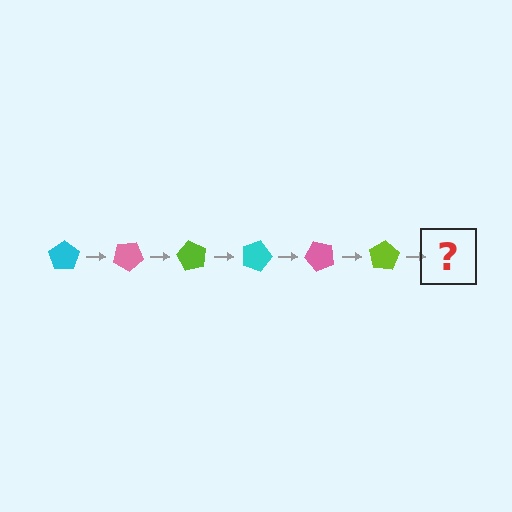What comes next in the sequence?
The next element should be a cyan pentagon, rotated 180 degrees from the start.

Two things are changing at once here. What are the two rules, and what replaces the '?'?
The two rules are that it rotates 30 degrees each step and the color cycles through cyan, pink, and lime. The '?' should be a cyan pentagon, rotated 180 degrees from the start.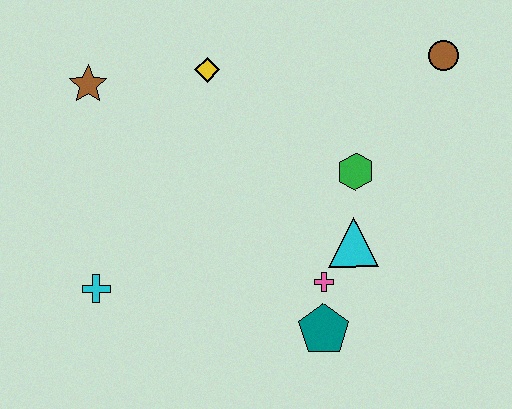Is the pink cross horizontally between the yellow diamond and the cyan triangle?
Yes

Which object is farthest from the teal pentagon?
The brown star is farthest from the teal pentagon.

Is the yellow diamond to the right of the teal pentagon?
No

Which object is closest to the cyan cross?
The brown star is closest to the cyan cross.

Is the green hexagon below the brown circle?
Yes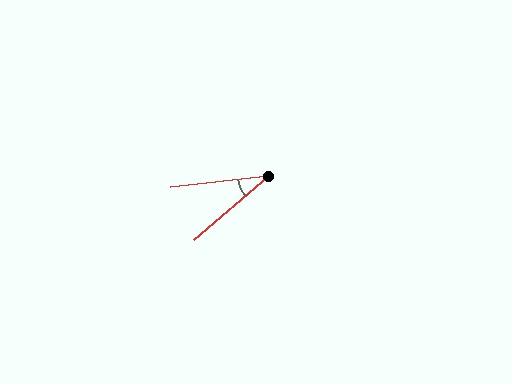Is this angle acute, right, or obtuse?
It is acute.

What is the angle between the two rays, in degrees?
Approximately 35 degrees.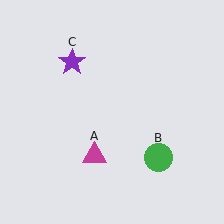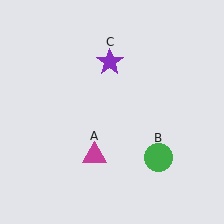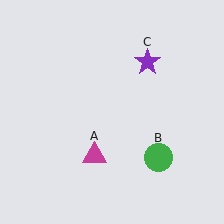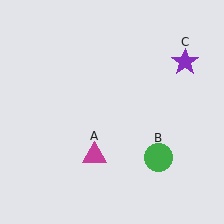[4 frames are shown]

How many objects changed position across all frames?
1 object changed position: purple star (object C).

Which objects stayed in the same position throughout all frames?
Magenta triangle (object A) and green circle (object B) remained stationary.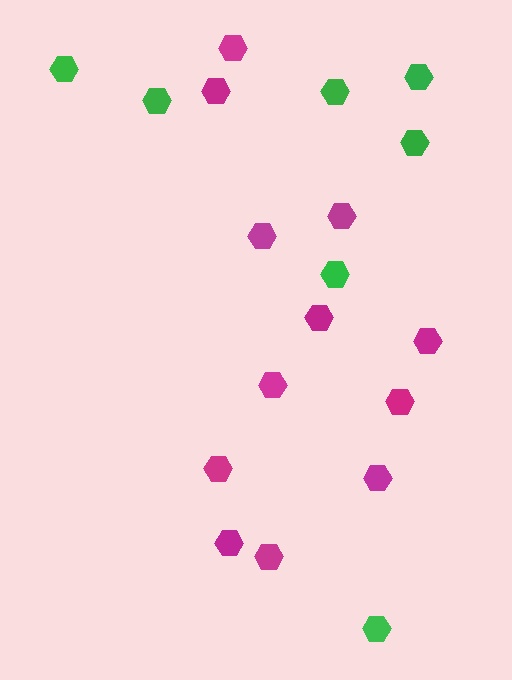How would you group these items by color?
There are 2 groups: one group of green hexagons (7) and one group of magenta hexagons (12).